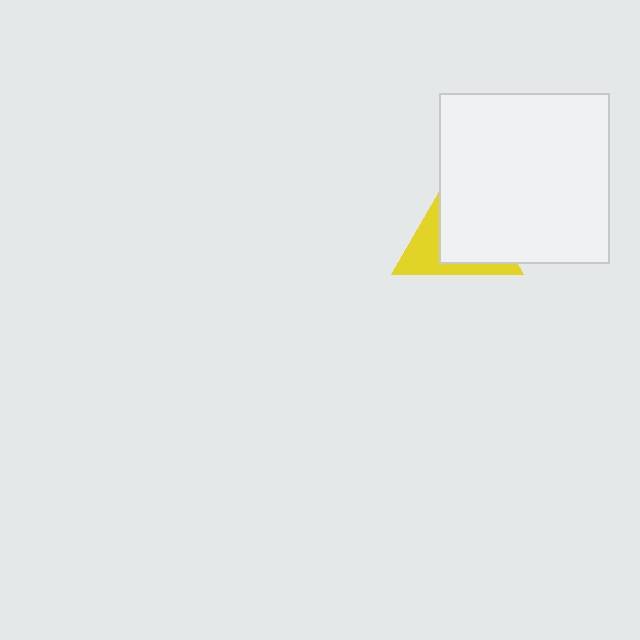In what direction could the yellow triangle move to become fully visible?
The yellow triangle could move left. That would shift it out from behind the white square entirely.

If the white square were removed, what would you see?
You would see the complete yellow triangle.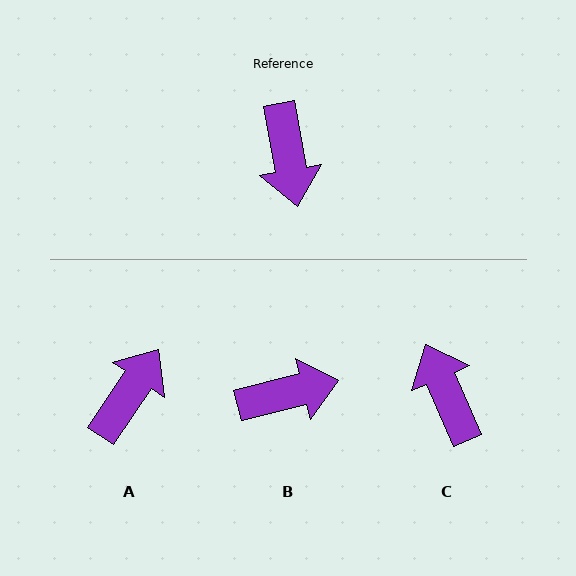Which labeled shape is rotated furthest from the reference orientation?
C, about 167 degrees away.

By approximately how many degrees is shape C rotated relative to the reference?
Approximately 167 degrees clockwise.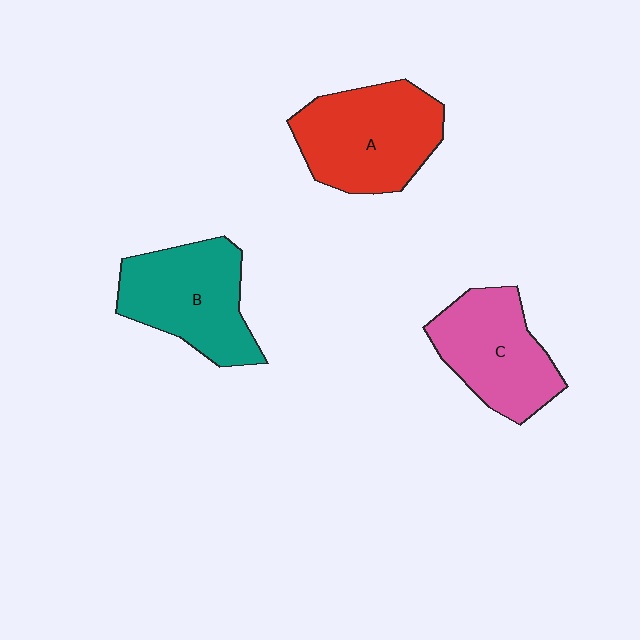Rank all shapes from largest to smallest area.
From largest to smallest: A (red), B (teal), C (pink).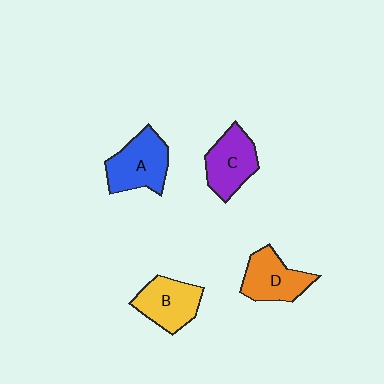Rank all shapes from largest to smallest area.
From largest to smallest: A (blue), C (purple), B (yellow), D (orange).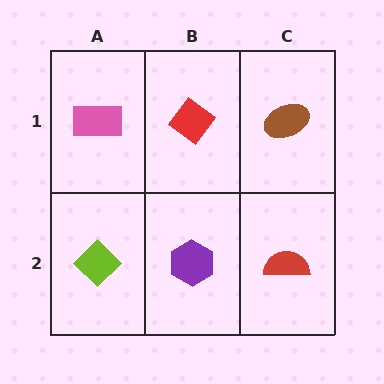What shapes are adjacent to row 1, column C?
A red semicircle (row 2, column C), a red diamond (row 1, column B).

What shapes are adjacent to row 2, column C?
A brown ellipse (row 1, column C), a purple hexagon (row 2, column B).